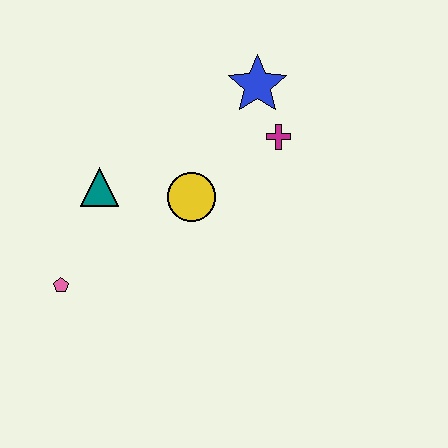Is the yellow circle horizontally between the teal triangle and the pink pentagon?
No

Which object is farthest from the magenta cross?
The pink pentagon is farthest from the magenta cross.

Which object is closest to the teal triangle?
The yellow circle is closest to the teal triangle.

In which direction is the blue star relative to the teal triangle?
The blue star is to the right of the teal triangle.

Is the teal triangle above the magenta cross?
No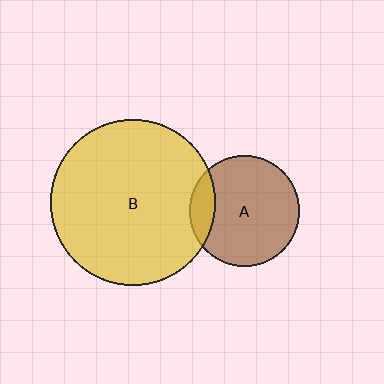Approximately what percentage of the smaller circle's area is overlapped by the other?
Approximately 15%.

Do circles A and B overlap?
Yes.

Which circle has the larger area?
Circle B (yellow).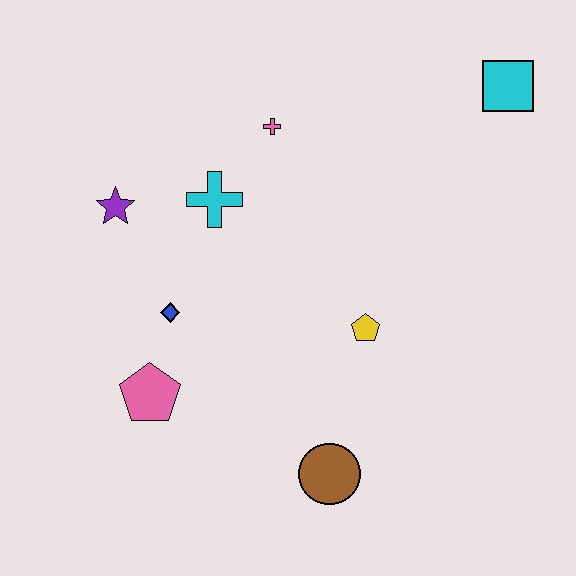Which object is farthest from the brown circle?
The cyan square is farthest from the brown circle.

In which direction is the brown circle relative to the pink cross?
The brown circle is below the pink cross.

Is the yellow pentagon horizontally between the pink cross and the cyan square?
Yes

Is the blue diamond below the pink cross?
Yes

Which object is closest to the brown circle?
The yellow pentagon is closest to the brown circle.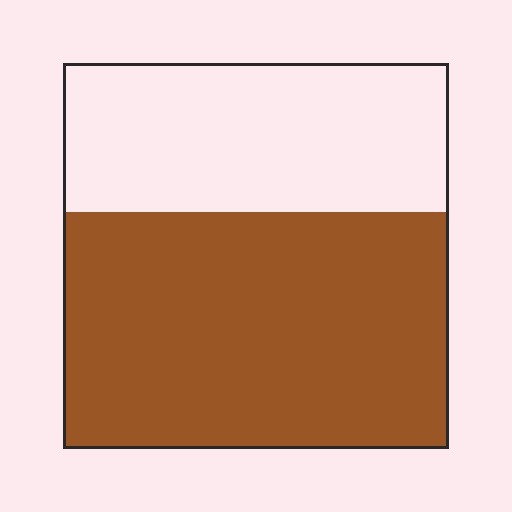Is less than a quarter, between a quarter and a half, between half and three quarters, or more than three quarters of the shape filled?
Between half and three quarters.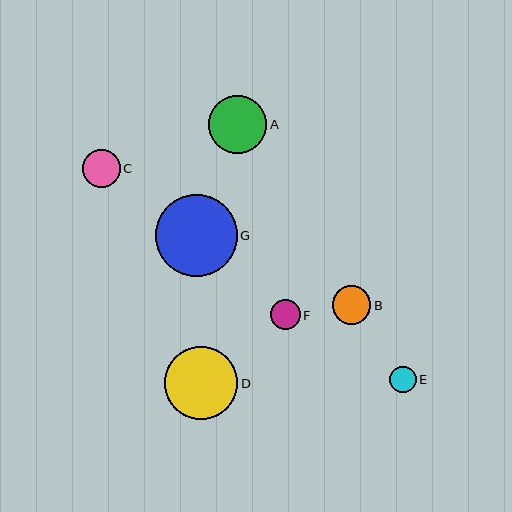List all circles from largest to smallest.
From largest to smallest: G, D, A, B, C, F, E.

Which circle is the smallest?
Circle E is the smallest with a size of approximately 27 pixels.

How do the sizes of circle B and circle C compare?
Circle B and circle C are approximately the same size.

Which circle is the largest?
Circle G is the largest with a size of approximately 81 pixels.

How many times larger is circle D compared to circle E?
Circle D is approximately 2.7 times the size of circle E.